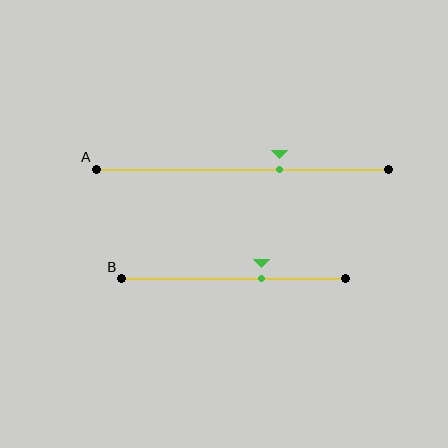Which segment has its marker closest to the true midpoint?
Segment B has its marker closest to the true midpoint.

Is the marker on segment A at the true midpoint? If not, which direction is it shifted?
No, the marker on segment A is shifted to the right by about 13% of the segment length.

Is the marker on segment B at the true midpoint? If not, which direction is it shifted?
No, the marker on segment B is shifted to the right by about 12% of the segment length.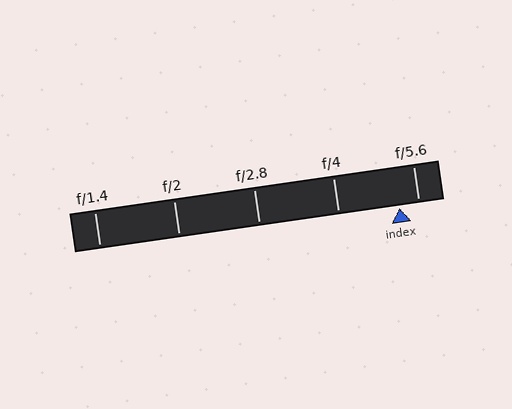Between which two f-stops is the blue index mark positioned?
The index mark is between f/4 and f/5.6.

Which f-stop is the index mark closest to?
The index mark is closest to f/5.6.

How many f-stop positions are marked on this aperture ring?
There are 5 f-stop positions marked.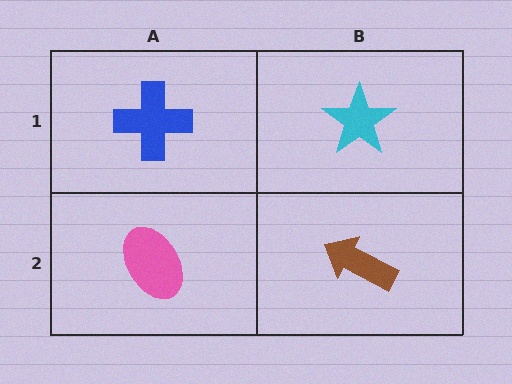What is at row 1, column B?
A cyan star.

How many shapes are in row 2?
2 shapes.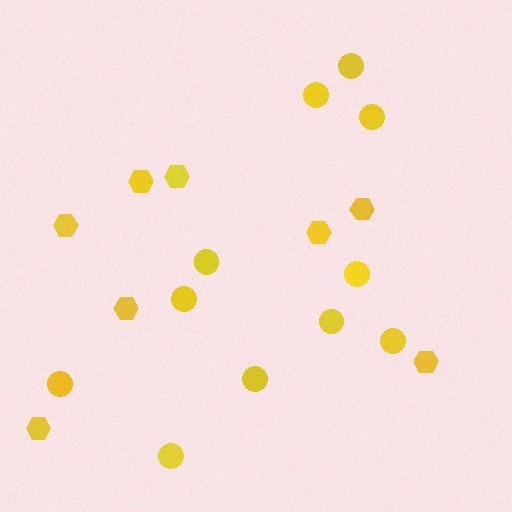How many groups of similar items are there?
There are 2 groups: one group of hexagons (8) and one group of circles (11).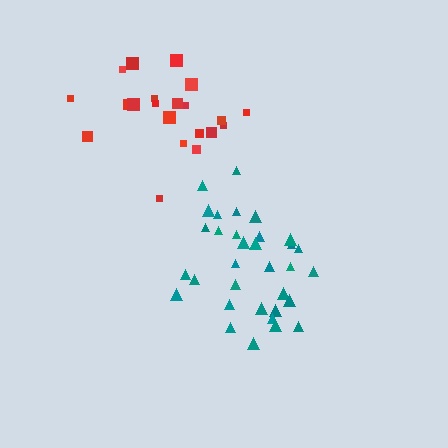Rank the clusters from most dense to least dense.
teal, red.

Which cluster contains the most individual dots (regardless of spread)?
Teal (33).